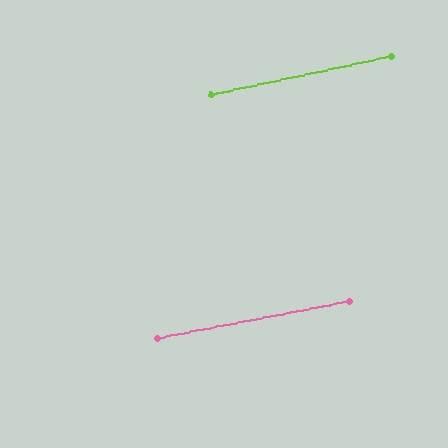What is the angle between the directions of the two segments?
Approximately 1 degree.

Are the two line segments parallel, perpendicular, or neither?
Parallel — their directions differ by only 1.2°.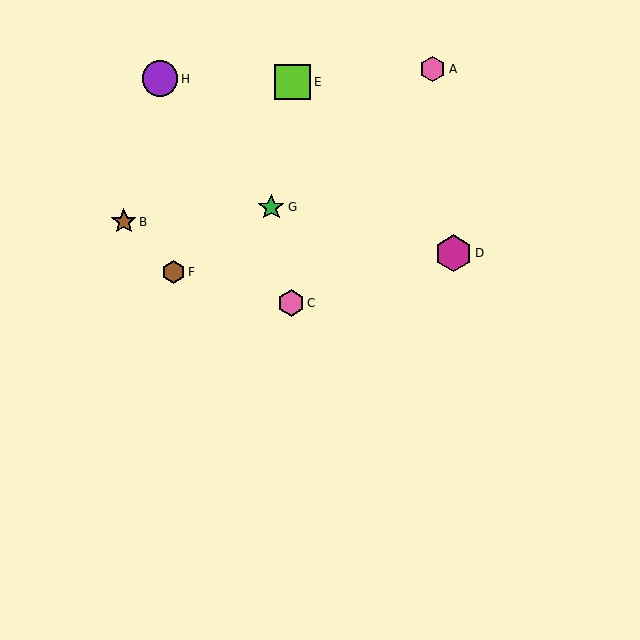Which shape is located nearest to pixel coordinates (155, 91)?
The purple circle (labeled H) at (160, 79) is nearest to that location.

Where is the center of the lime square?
The center of the lime square is at (293, 82).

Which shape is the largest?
The magenta hexagon (labeled D) is the largest.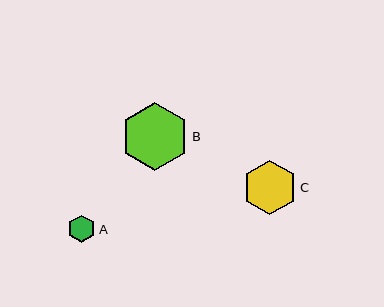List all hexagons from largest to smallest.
From largest to smallest: B, C, A.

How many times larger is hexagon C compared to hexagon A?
Hexagon C is approximately 2.0 times the size of hexagon A.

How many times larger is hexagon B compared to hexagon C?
Hexagon B is approximately 1.2 times the size of hexagon C.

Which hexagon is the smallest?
Hexagon A is the smallest with a size of approximately 28 pixels.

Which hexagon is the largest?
Hexagon B is the largest with a size of approximately 68 pixels.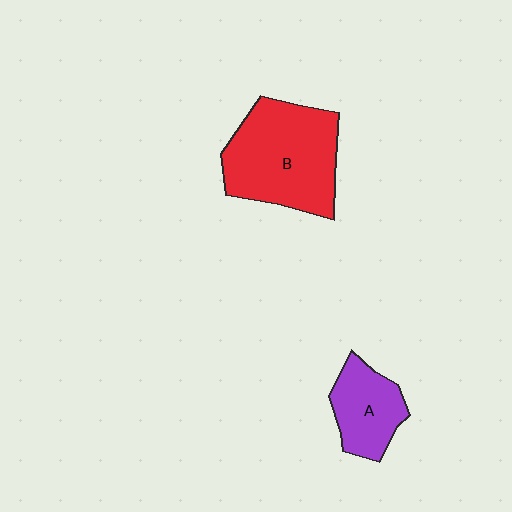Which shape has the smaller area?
Shape A (purple).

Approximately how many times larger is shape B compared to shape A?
Approximately 2.0 times.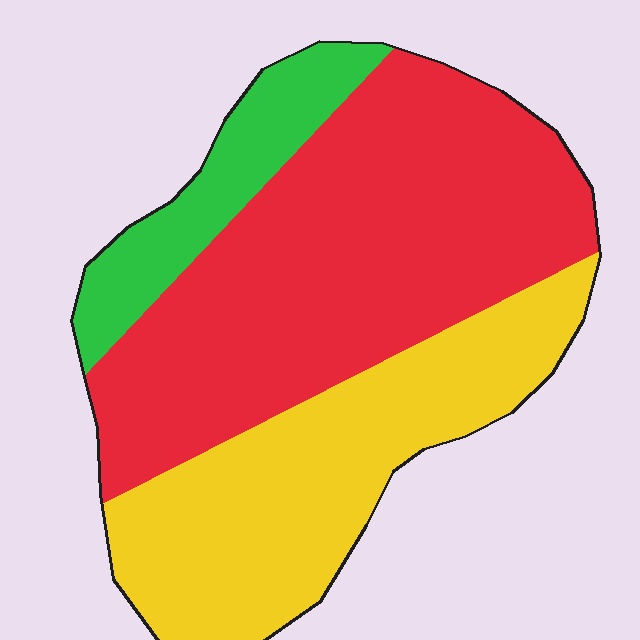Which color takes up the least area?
Green, at roughly 15%.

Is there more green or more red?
Red.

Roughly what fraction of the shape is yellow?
Yellow covers 34% of the shape.